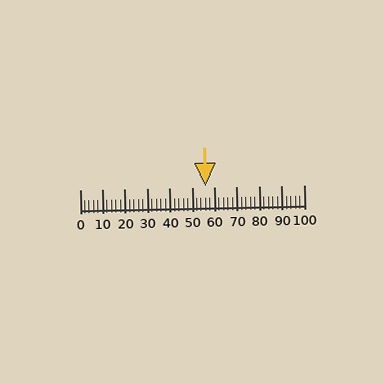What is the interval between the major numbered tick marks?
The major tick marks are spaced 10 units apart.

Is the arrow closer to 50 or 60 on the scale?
The arrow is closer to 60.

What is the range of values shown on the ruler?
The ruler shows values from 0 to 100.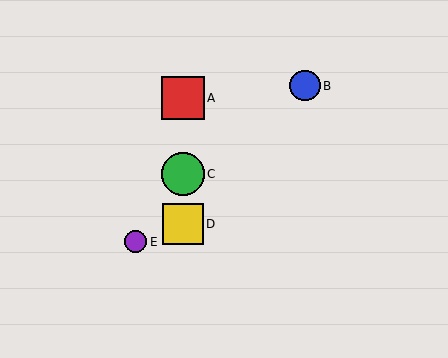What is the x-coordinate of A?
Object A is at x≈183.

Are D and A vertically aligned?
Yes, both are at x≈183.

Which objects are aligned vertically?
Objects A, C, D are aligned vertically.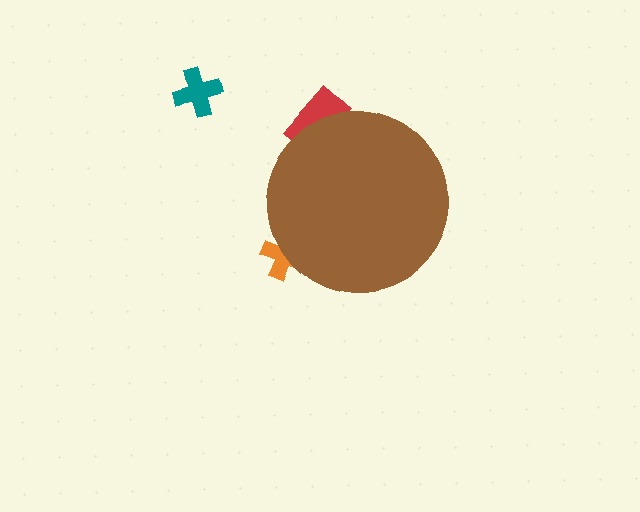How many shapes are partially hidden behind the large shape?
2 shapes are partially hidden.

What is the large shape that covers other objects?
A brown circle.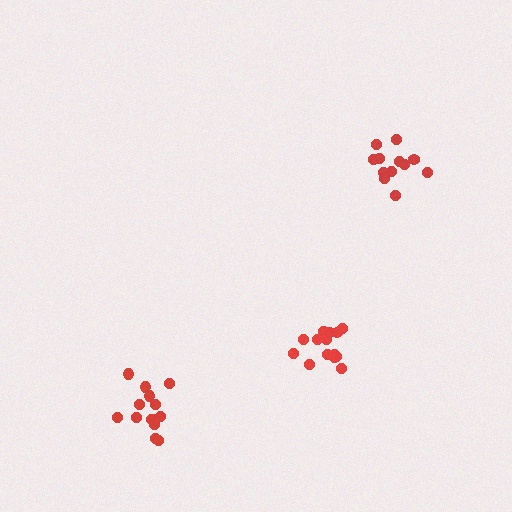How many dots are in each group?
Group 1: 14 dots, Group 2: 14 dots, Group 3: 12 dots (40 total).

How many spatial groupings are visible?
There are 3 spatial groupings.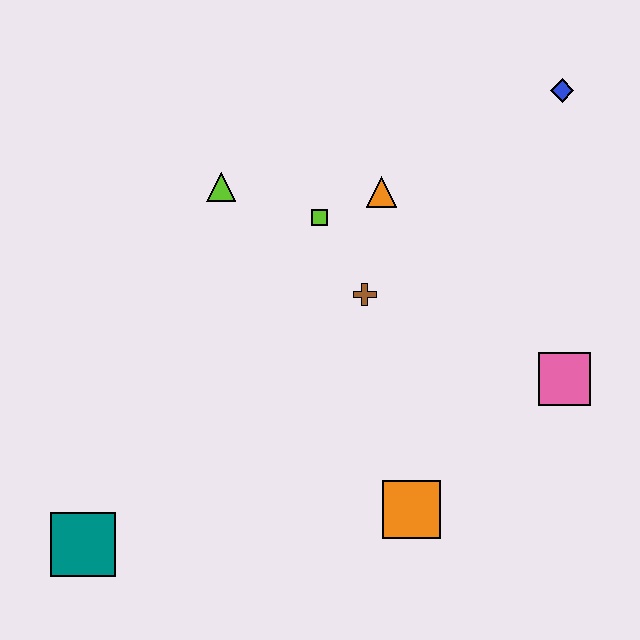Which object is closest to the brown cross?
The lime square is closest to the brown cross.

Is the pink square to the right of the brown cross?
Yes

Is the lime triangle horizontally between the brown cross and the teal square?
Yes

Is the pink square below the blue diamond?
Yes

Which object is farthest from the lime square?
The teal square is farthest from the lime square.